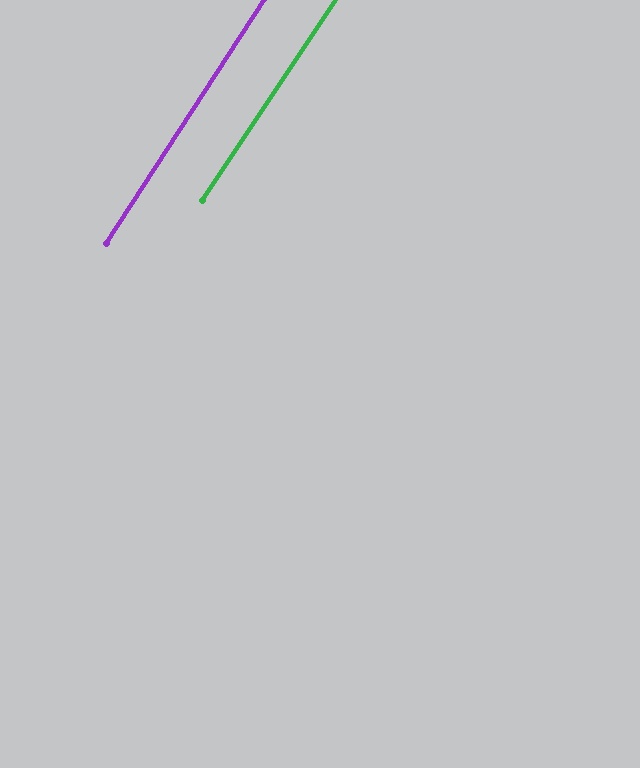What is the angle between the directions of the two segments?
Approximately 1 degree.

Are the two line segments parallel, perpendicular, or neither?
Parallel — their directions differ by only 0.9°.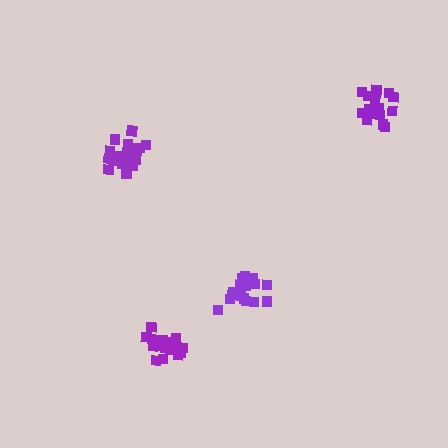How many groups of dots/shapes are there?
There are 4 groups.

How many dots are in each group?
Group 1: 20 dots, Group 2: 20 dots, Group 3: 18 dots, Group 4: 19 dots (77 total).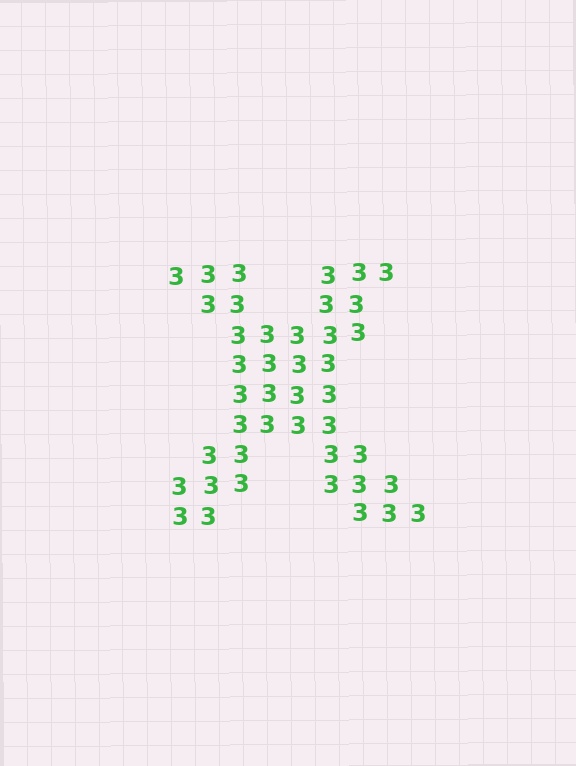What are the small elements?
The small elements are digit 3's.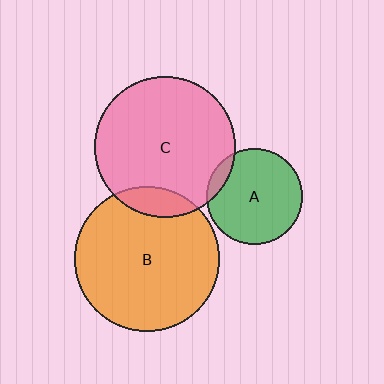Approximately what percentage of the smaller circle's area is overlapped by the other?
Approximately 10%.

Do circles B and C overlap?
Yes.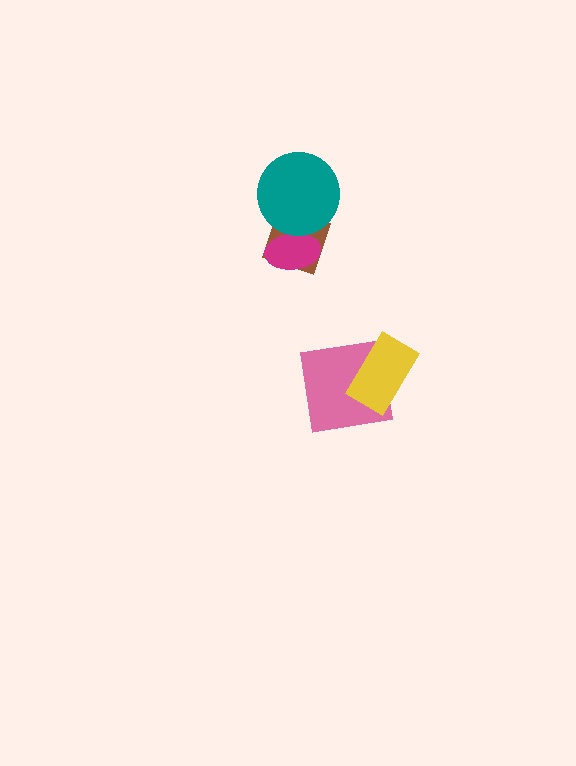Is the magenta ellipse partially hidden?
Yes, it is partially covered by another shape.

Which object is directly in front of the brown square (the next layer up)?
The magenta ellipse is directly in front of the brown square.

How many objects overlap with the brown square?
2 objects overlap with the brown square.